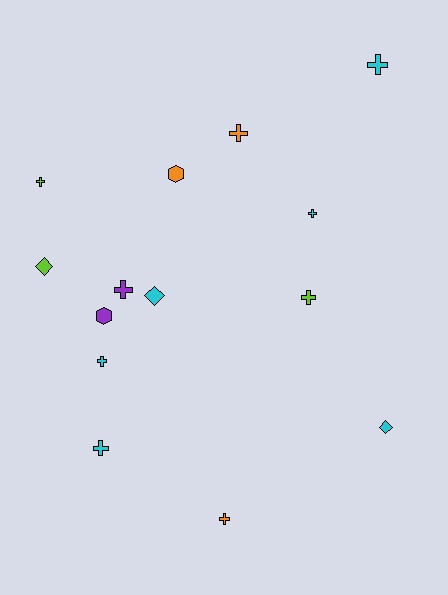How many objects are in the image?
There are 14 objects.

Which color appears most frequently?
Cyan, with 6 objects.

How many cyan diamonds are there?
There are 2 cyan diamonds.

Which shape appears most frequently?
Cross, with 9 objects.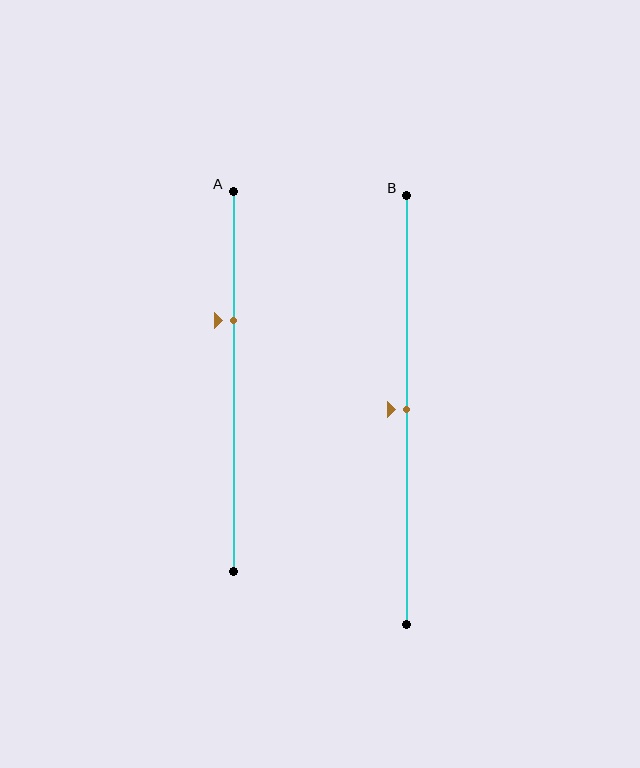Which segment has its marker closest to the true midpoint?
Segment B has its marker closest to the true midpoint.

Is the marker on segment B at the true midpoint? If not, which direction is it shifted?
Yes, the marker on segment B is at the true midpoint.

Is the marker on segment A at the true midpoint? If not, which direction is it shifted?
No, the marker on segment A is shifted upward by about 16% of the segment length.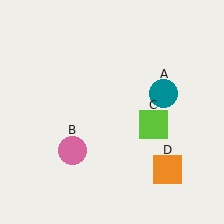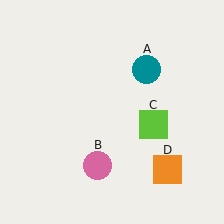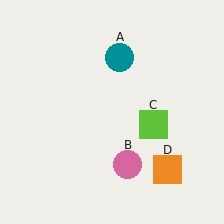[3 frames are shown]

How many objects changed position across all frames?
2 objects changed position: teal circle (object A), pink circle (object B).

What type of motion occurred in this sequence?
The teal circle (object A), pink circle (object B) rotated counterclockwise around the center of the scene.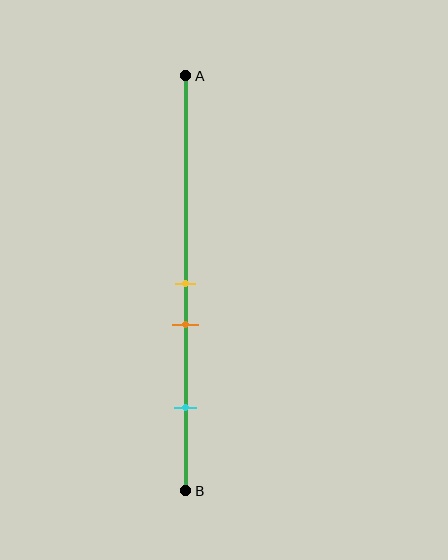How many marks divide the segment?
There are 3 marks dividing the segment.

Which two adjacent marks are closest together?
The yellow and orange marks are the closest adjacent pair.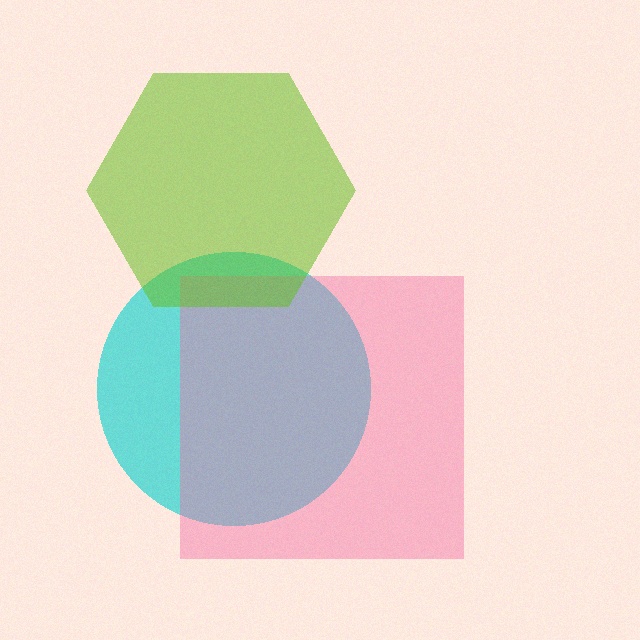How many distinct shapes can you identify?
There are 3 distinct shapes: a cyan circle, a pink square, a lime hexagon.